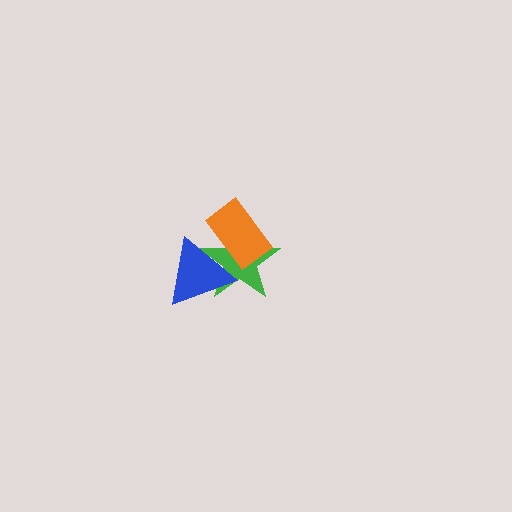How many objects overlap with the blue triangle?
2 objects overlap with the blue triangle.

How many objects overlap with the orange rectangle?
2 objects overlap with the orange rectangle.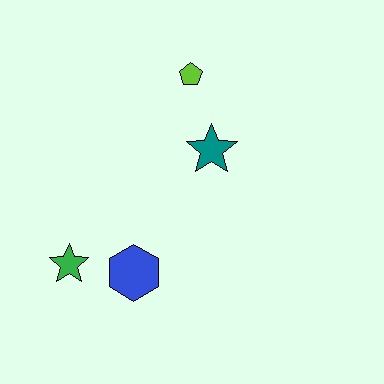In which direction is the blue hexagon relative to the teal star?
The blue hexagon is below the teal star.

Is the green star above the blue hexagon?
Yes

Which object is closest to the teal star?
The lime pentagon is closest to the teal star.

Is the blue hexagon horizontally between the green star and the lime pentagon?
Yes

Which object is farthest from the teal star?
The green star is farthest from the teal star.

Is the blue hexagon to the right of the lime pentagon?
No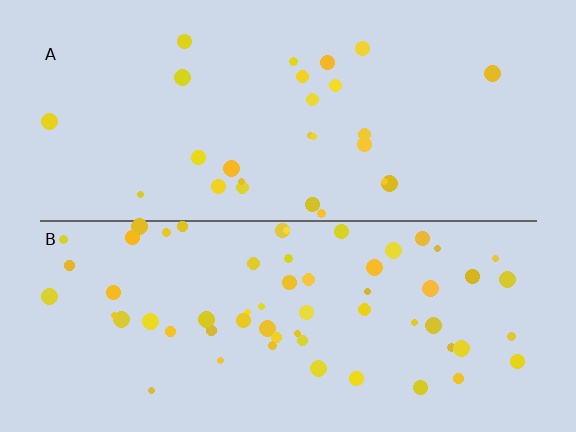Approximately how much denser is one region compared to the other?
Approximately 2.3× — region B over region A.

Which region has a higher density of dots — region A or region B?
B (the bottom).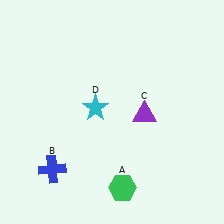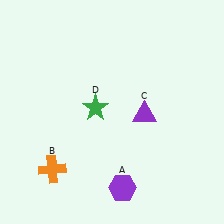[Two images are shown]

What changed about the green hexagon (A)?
In Image 1, A is green. In Image 2, it changed to purple.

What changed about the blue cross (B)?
In Image 1, B is blue. In Image 2, it changed to orange.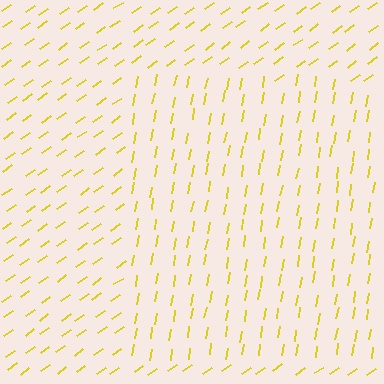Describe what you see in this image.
The image is filled with small yellow line segments. A rectangle region in the image has lines oriented differently from the surrounding lines, creating a visible texture boundary.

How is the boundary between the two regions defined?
The boundary is defined purely by a change in line orientation (approximately 45 degrees difference). All lines are the same color and thickness.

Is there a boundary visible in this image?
Yes, there is a texture boundary formed by a change in line orientation.